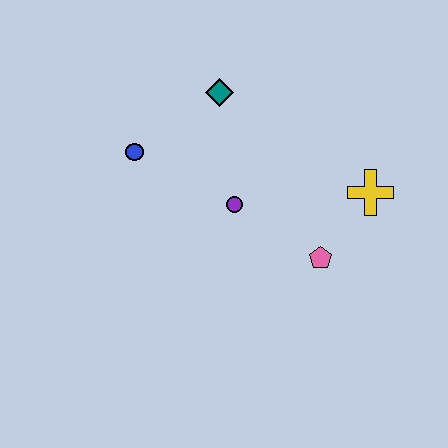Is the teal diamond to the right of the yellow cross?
No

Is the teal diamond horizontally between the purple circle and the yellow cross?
No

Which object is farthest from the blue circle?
The yellow cross is farthest from the blue circle.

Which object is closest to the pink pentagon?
The yellow cross is closest to the pink pentagon.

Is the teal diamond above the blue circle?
Yes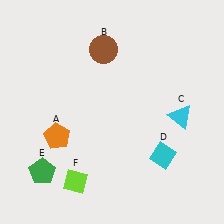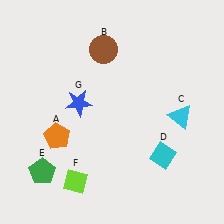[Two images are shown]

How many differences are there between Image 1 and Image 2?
There is 1 difference between the two images.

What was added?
A blue star (G) was added in Image 2.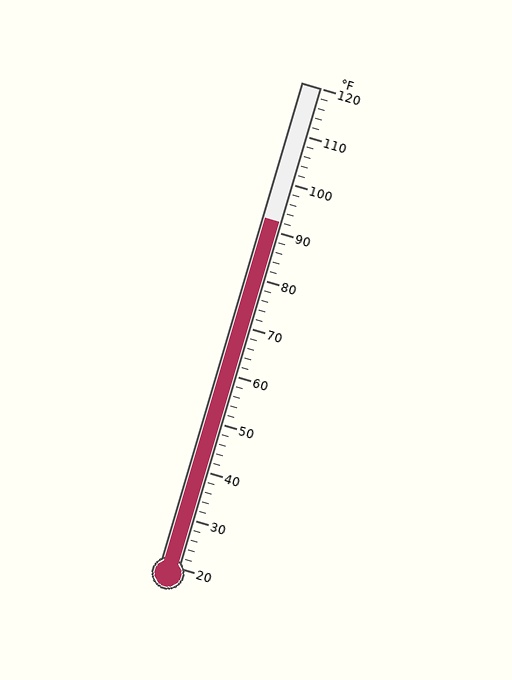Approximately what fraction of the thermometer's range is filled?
The thermometer is filled to approximately 70% of its range.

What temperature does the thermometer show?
The thermometer shows approximately 92°F.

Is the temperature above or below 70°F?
The temperature is above 70°F.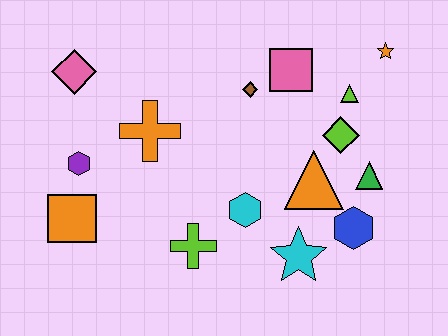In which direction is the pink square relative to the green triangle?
The pink square is above the green triangle.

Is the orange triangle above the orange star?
No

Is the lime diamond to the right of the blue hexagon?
No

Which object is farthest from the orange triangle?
The pink diamond is farthest from the orange triangle.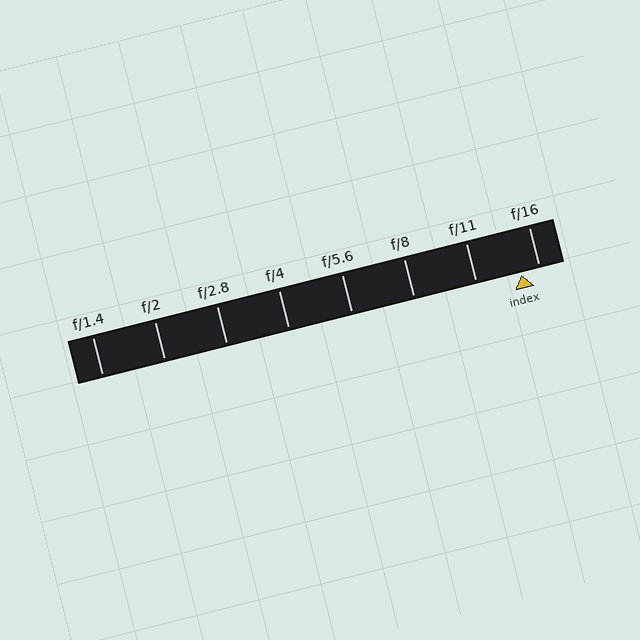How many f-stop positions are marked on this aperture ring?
There are 8 f-stop positions marked.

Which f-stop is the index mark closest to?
The index mark is closest to f/16.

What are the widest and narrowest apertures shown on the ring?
The widest aperture shown is f/1.4 and the narrowest is f/16.